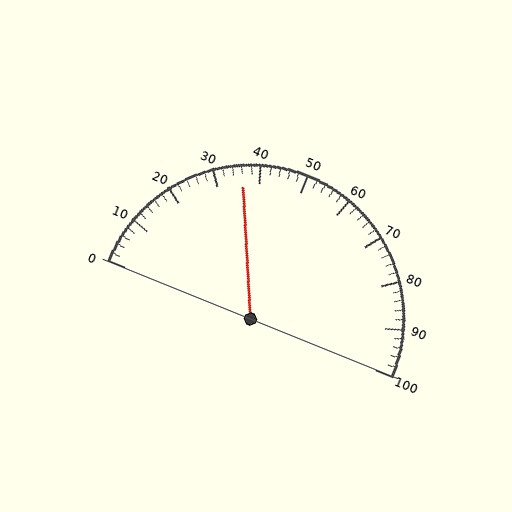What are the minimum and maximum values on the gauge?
The gauge ranges from 0 to 100.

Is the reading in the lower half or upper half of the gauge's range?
The reading is in the lower half of the range (0 to 100).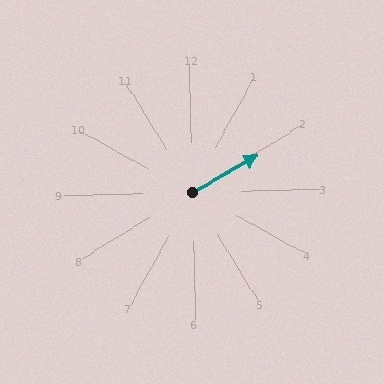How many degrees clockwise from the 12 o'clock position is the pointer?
Approximately 62 degrees.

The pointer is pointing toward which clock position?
Roughly 2 o'clock.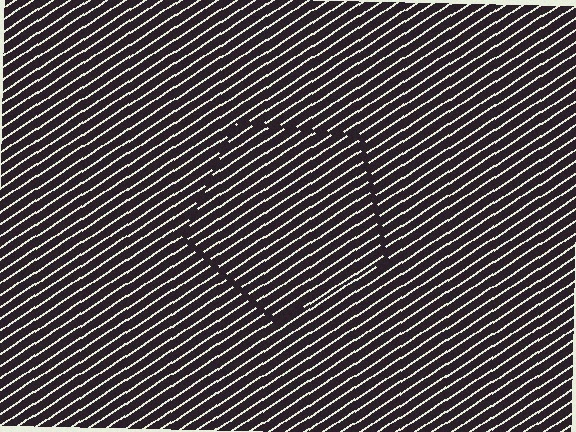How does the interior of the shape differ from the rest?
The interior of the shape contains the same grating, shifted by half a period — the contour is defined by the phase discontinuity where line-ends from the inner and outer gratings abut.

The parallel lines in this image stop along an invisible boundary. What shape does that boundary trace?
An illusory pentagon. The interior of the shape contains the same grating, shifted by half a period — the contour is defined by the phase discontinuity where line-ends from the inner and outer gratings abut.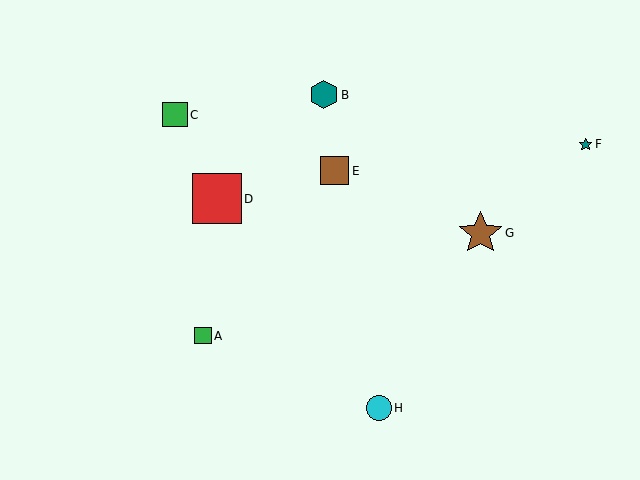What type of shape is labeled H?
Shape H is a cyan circle.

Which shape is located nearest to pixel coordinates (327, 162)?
The brown square (labeled E) at (335, 171) is nearest to that location.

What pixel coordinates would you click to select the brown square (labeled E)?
Click at (335, 171) to select the brown square E.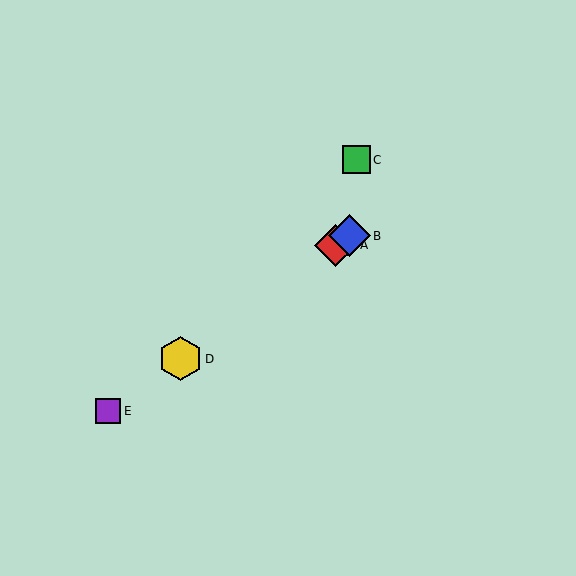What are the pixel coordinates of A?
Object A is at (336, 245).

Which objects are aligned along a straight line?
Objects A, B, D, E are aligned along a straight line.